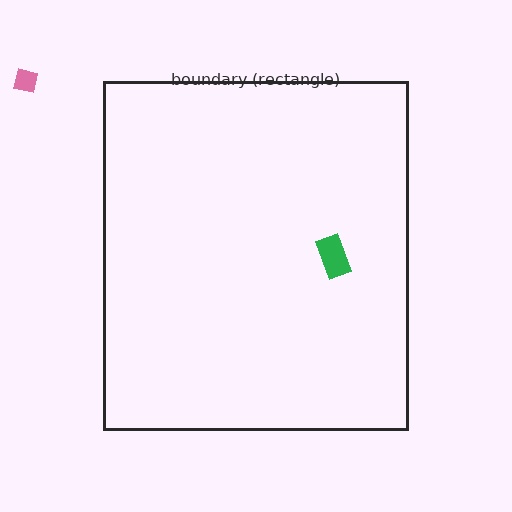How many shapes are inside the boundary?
1 inside, 1 outside.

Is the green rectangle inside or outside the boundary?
Inside.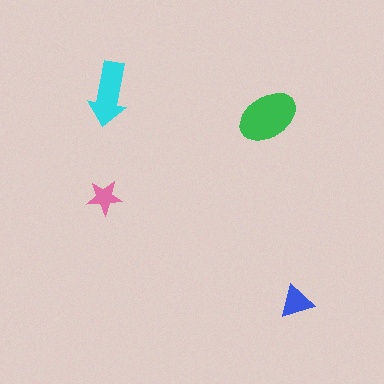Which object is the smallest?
The pink star.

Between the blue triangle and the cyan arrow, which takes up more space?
The cyan arrow.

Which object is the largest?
The green ellipse.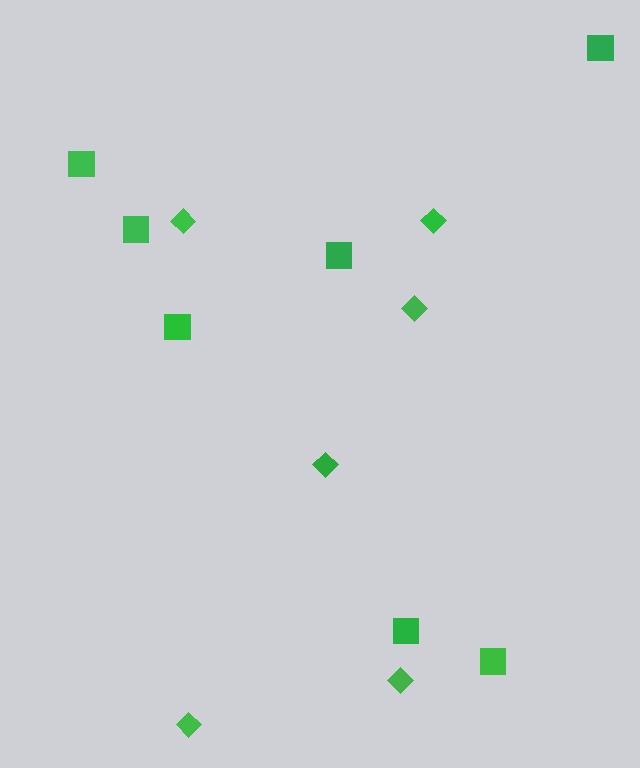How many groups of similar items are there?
There are 2 groups: one group of diamonds (6) and one group of squares (7).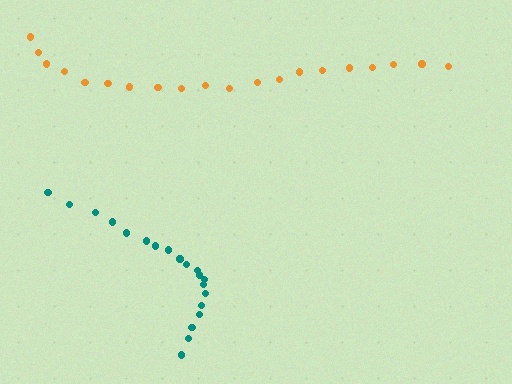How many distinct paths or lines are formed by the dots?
There are 2 distinct paths.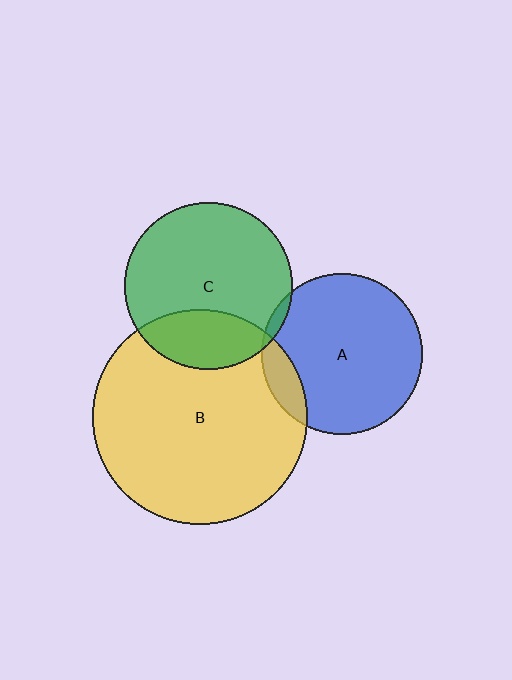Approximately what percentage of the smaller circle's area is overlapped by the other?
Approximately 5%.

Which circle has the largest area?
Circle B (yellow).